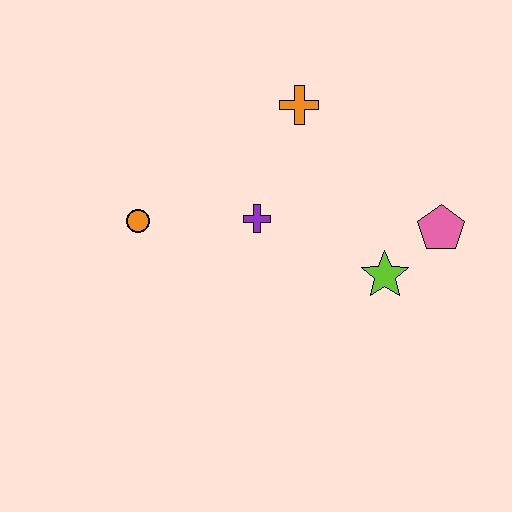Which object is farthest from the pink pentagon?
The orange circle is farthest from the pink pentagon.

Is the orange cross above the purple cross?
Yes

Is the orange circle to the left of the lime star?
Yes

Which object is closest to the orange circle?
The purple cross is closest to the orange circle.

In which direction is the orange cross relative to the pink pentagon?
The orange cross is to the left of the pink pentagon.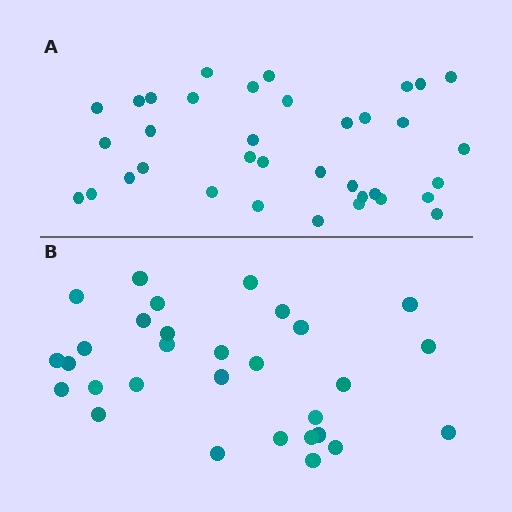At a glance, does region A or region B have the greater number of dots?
Region A (the top region) has more dots.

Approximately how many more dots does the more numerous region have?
Region A has about 6 more dots than region B.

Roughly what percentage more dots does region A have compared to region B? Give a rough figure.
About 20% more.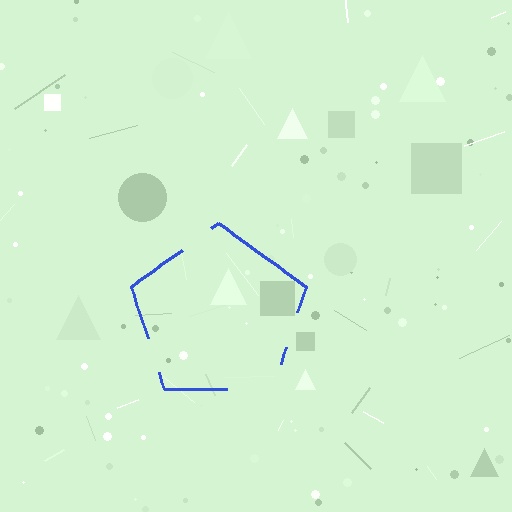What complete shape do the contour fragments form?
The contour fragments form a pentagon.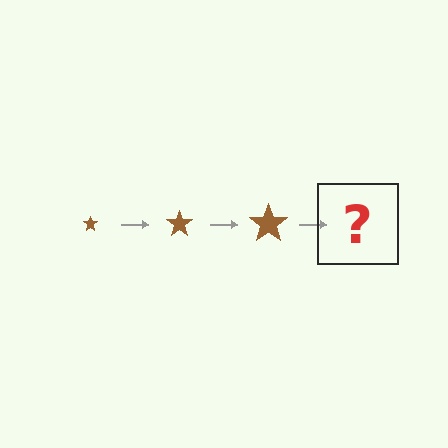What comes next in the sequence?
The next element should be a brown star, larger than the previous one.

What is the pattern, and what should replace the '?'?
The pattern is that the star gets progressively larger each step. The '?' should be a brown star, larger than the previous one.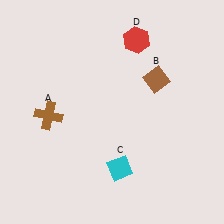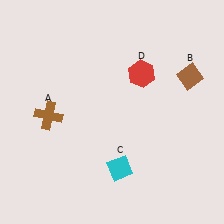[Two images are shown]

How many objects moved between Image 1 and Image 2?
2 objects moved between the two images.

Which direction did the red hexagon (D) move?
The red hexagon (D) moved down.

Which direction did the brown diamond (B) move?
The brown diamond (B) moved right.